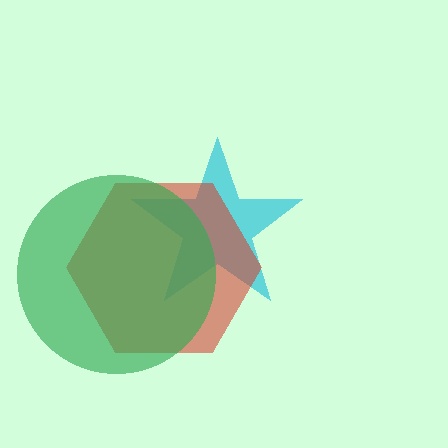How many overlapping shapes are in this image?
There are 3 overlapping shapes in the image.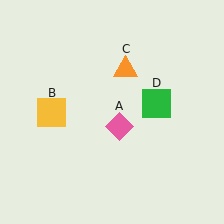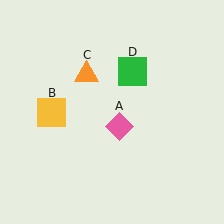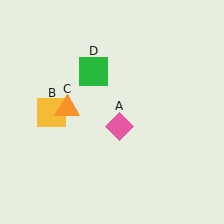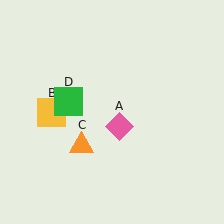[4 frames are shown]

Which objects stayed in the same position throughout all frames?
Pink diamond (object A) and yellow square (object B) remained stationary.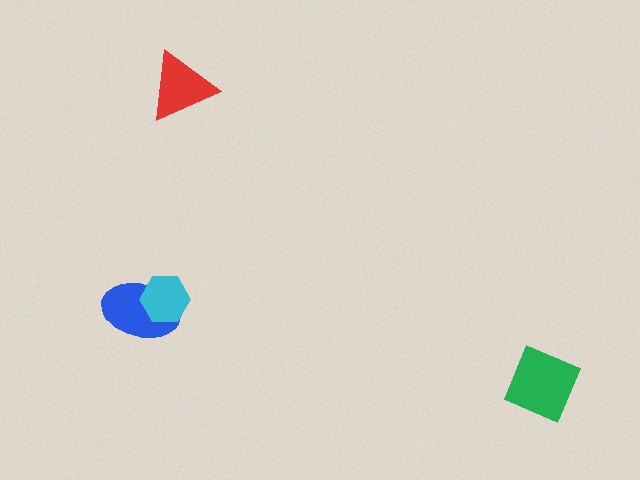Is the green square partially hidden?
No, no other shape covers it.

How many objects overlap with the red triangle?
0 objects overlap with the red triangle.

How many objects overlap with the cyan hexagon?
1 object overlaps with the cyan hexagon.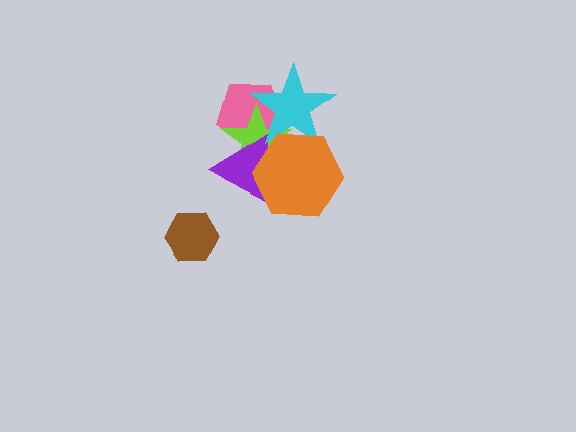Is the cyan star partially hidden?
Yes, it is partially covered by another shape.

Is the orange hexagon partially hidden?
No, no other shape covers it.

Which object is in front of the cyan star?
The orange hexagon is in front of the cyan star.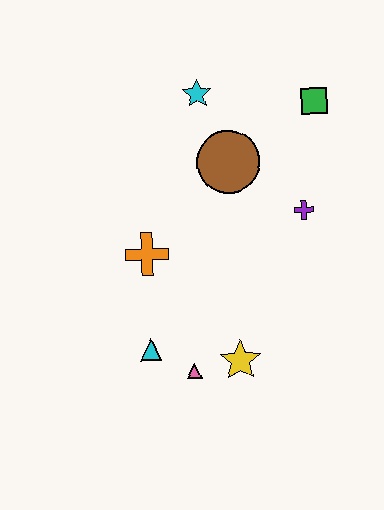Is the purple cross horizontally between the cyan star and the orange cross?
No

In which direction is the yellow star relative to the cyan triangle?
The yellow star is to the right of the cyan triangle.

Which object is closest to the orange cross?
The cyan triangle is closest to the orange cross.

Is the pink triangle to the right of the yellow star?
No